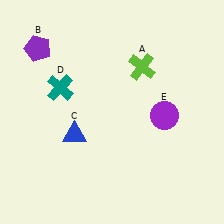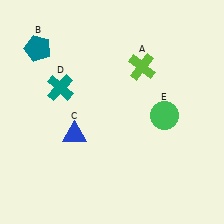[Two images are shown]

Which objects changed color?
B changed from purple to teal. E changed from purple to green.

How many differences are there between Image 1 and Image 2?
There are 2 differences between the two images.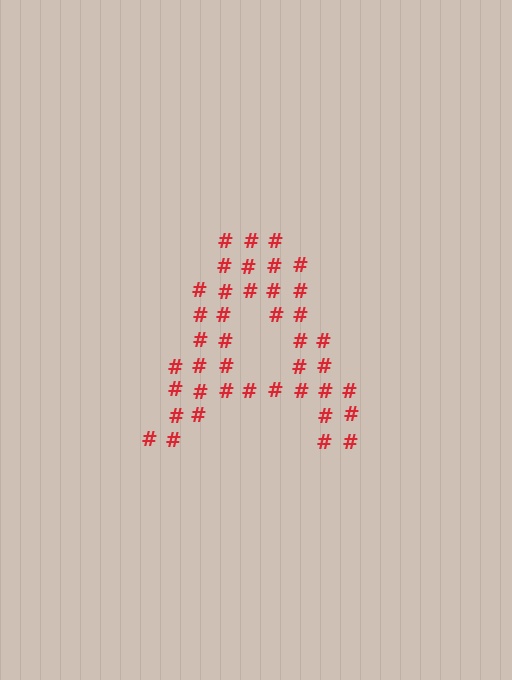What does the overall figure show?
The overall figure shows the letter A.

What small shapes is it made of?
It is made of small hash symbols.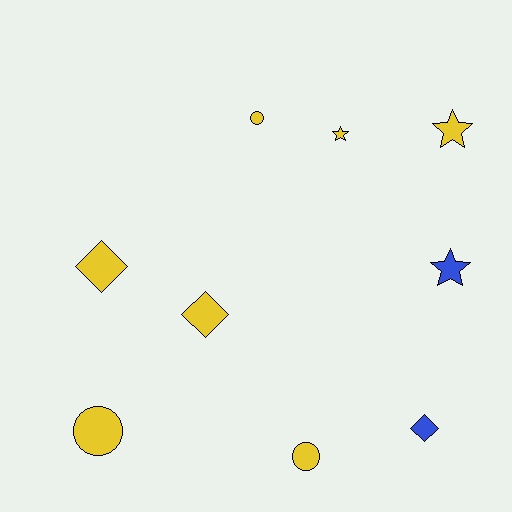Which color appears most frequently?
Yellow, with 7 objects.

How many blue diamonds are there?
There is 1 blue diamond.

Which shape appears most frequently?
Star, with 3 objects.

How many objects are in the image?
There are 9 objects.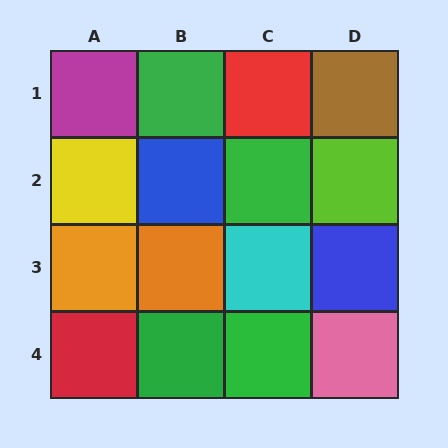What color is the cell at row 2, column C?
Green.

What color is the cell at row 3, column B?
Orange.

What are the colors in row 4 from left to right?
Red, green, green, pink.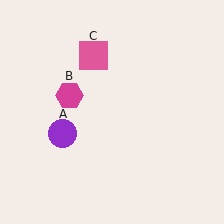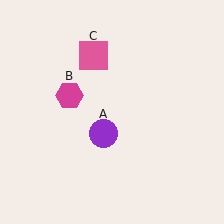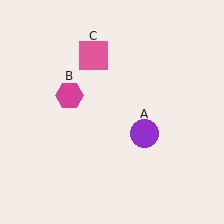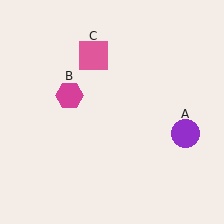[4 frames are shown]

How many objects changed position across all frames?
1 object changed position: purple circle (object A).